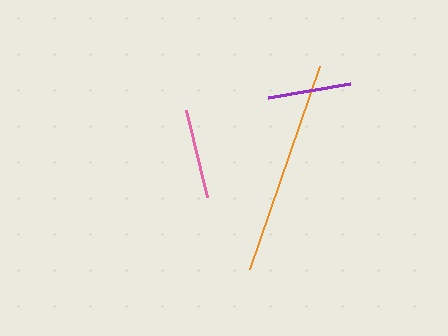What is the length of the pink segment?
The pink segment is approximately 90 pixels long.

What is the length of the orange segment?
The orange segment is approximately 215 pixels long.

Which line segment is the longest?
The orange line is the longest at approximately 215 pixels.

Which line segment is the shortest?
The purple line is the shortest at approximately 83 pixels.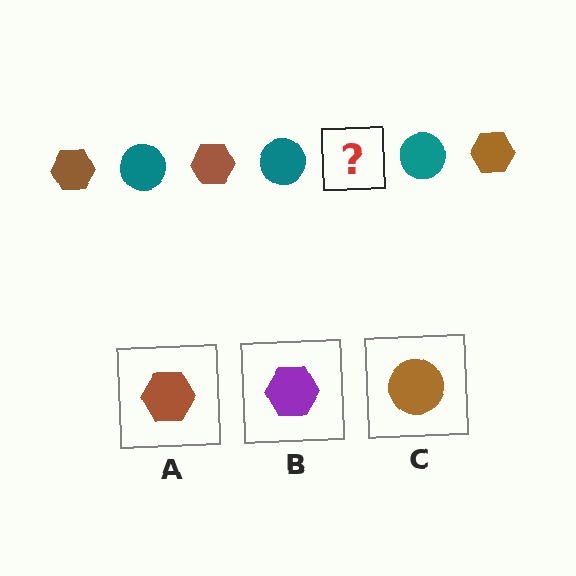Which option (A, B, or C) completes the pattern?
A.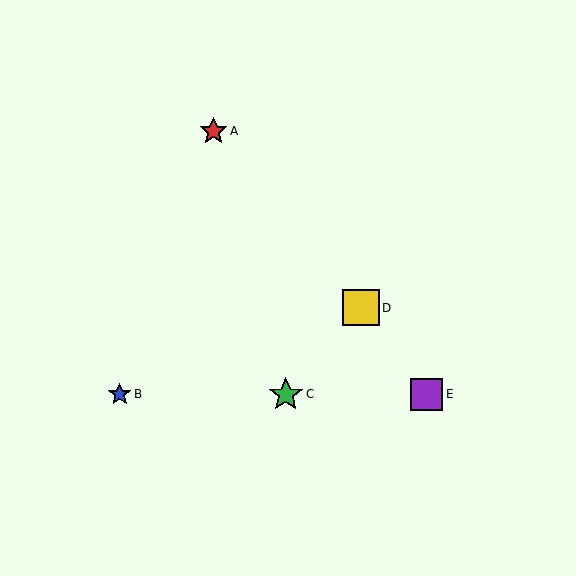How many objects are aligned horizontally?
3 objects (B, C, E) are aligned horizontally.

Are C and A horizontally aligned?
No, C is at y≈394 and A is at y≈131.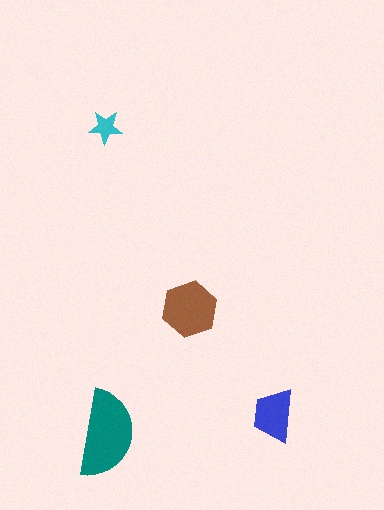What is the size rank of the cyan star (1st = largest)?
4th.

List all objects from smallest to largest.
The cyan star, the blue trapezoid, the brown hexagon, the teal semicircle.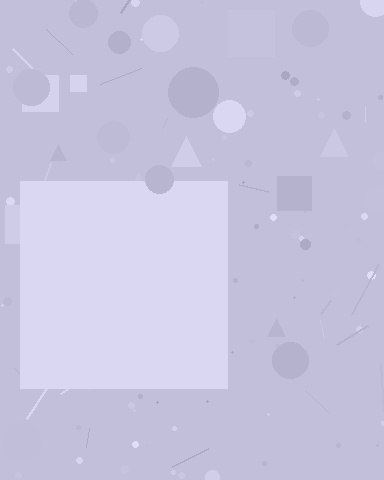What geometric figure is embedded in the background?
A square is embedded in the background.